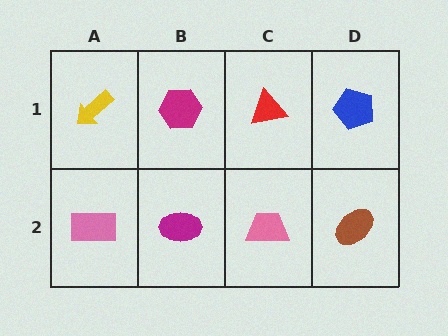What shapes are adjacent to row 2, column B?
A magenta hexagon (row 1, column B), a pink rectangle (row 2, column A), a pink trapezoid (row 2, column C).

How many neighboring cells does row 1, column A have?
2.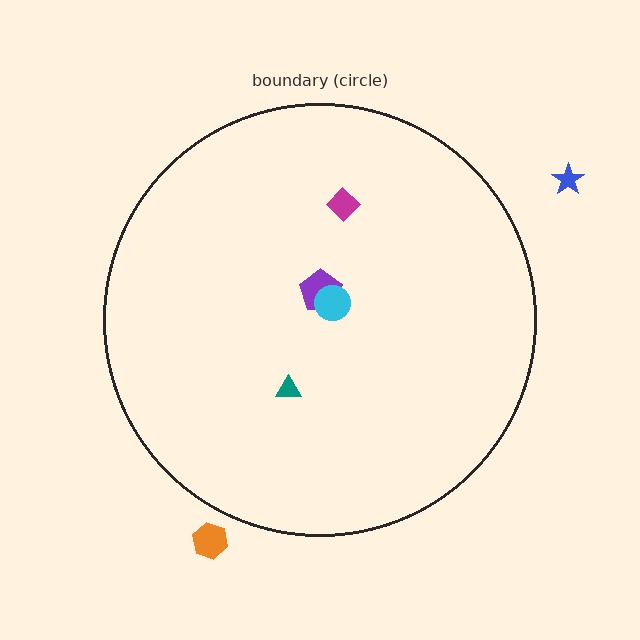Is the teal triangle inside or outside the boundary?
Inside.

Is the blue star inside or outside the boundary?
Outside.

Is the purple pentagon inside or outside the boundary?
Inside.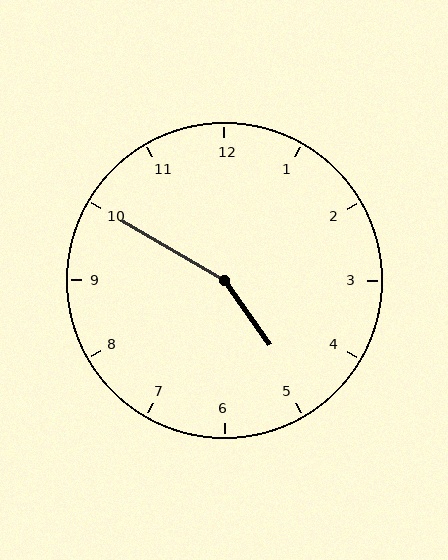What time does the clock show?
4:50.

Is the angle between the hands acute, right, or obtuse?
It is obtuse.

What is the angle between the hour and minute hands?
Approximately 155 degrees.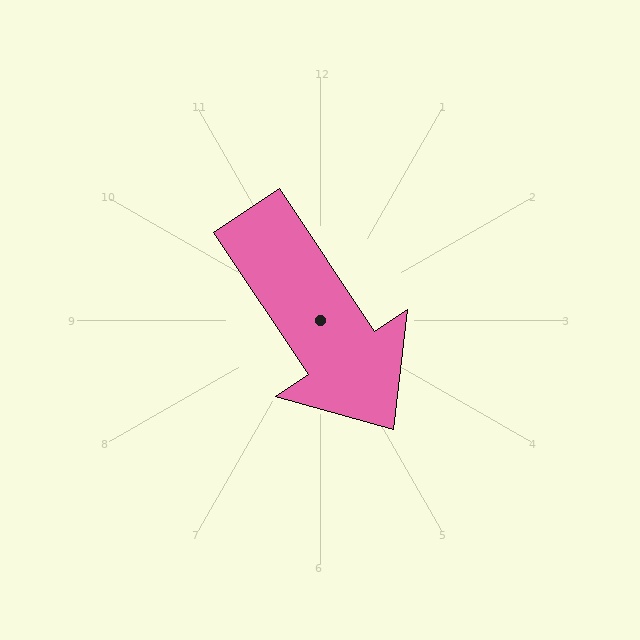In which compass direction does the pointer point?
Southeast.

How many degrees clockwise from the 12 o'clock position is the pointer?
Approximately 146 degrees.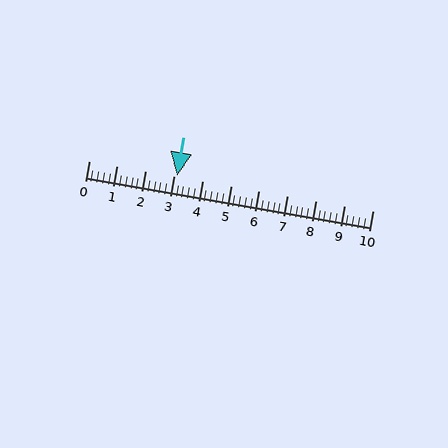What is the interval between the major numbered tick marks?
The major tick marks are spaced 1 units apart.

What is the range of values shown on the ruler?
The ruler shows values from 0 to 10.